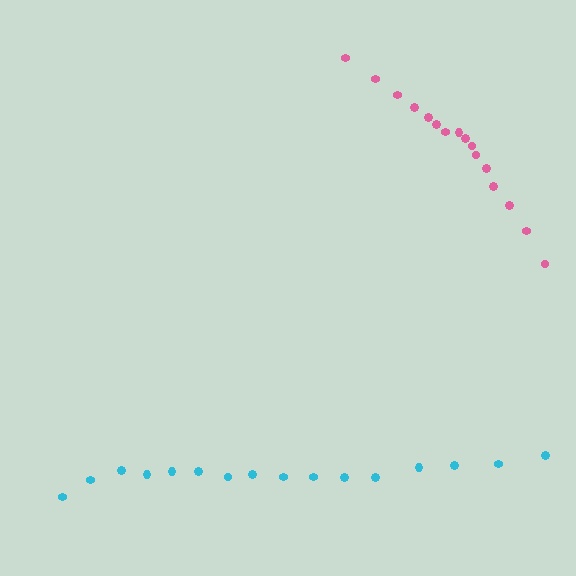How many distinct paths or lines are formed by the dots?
There are 2 distinct paths.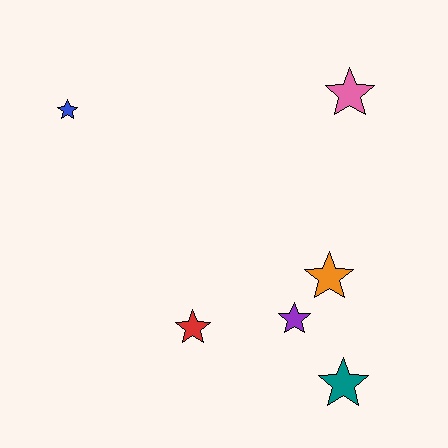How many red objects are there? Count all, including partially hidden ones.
There is 1 red object.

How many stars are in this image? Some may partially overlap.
There are 6 stars.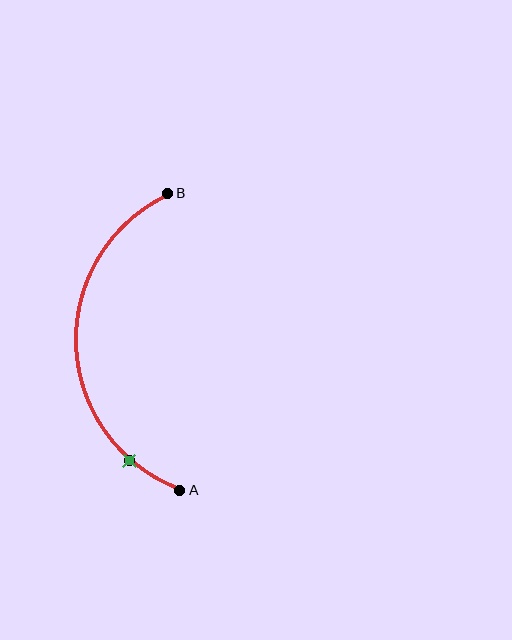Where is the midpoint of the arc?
The arc midpoint is the point on the curve farthest from the straight line joining A and B. It sits to the left of that line.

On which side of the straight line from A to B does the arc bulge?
The arc bulges to the left of the straight line connecting A and B.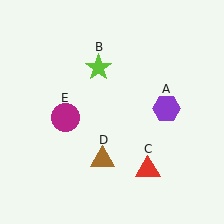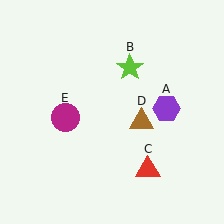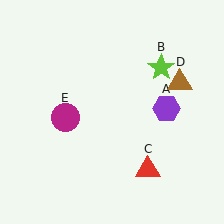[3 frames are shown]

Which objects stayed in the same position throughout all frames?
Purple hexagon (object A) and red triangle (object C) and magenta circle (object E) remained stationary.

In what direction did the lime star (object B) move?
The lime star (object B) moved right.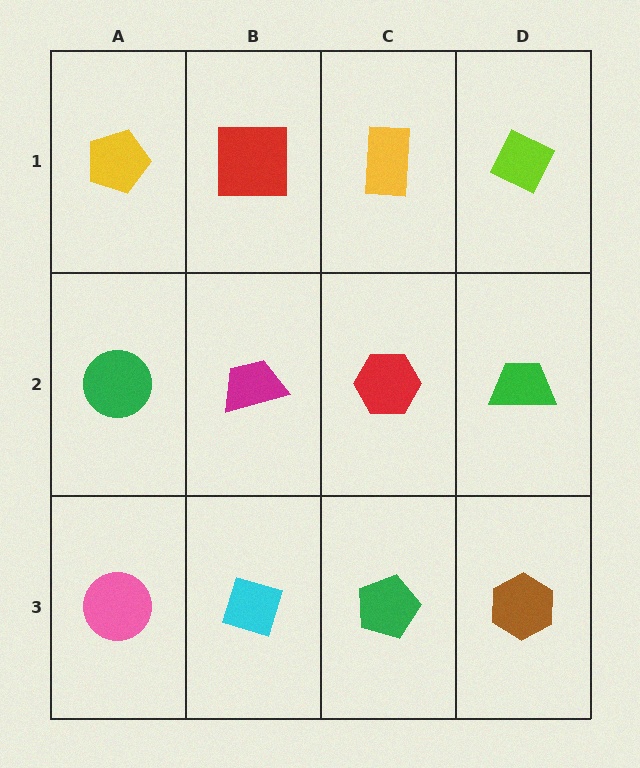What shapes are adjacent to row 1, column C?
A red hexagon (row 2, column C), a red square (row 1, column B), a lime diamond (row 1, column D).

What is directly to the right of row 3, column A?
A cyan diamond.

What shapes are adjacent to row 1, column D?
A green trapezoid (row 2, column D), a yellow rectangle (row 1, column C).